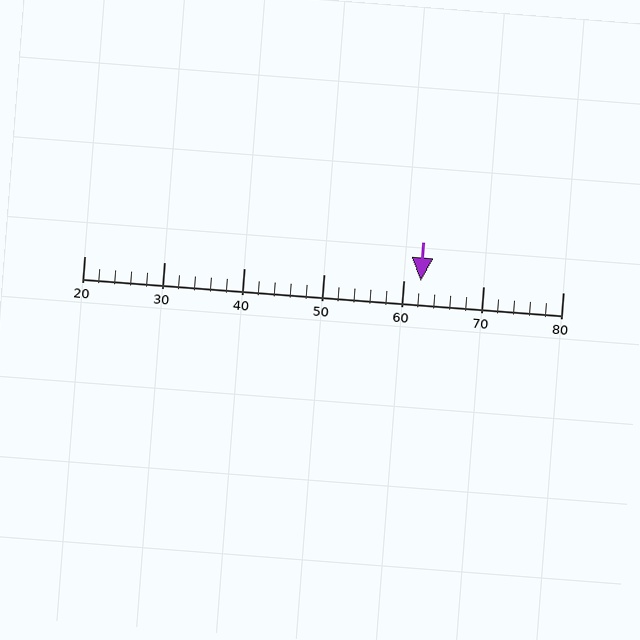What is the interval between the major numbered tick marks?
The major tick marks are spaced 10 units apart.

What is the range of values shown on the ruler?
The ruler shows values from 20 to 80.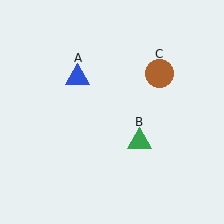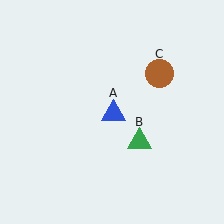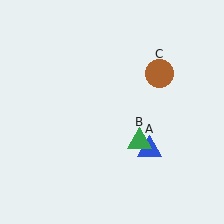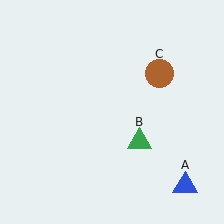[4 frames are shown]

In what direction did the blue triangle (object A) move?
The blue triangle (object A) moved down and to the right.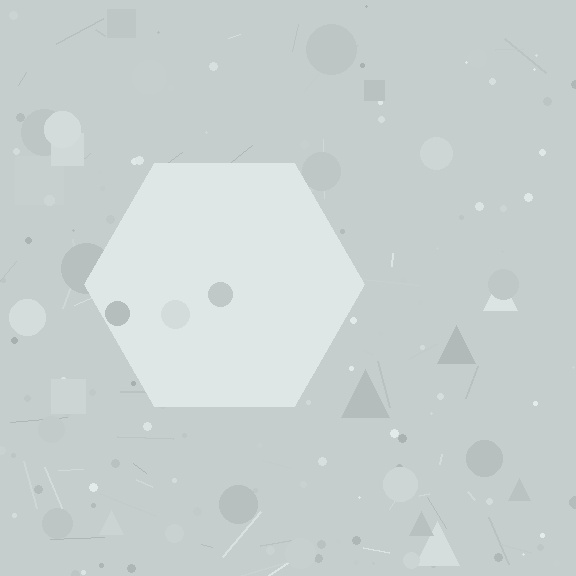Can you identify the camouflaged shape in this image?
The camouflaged shape is a hexagon.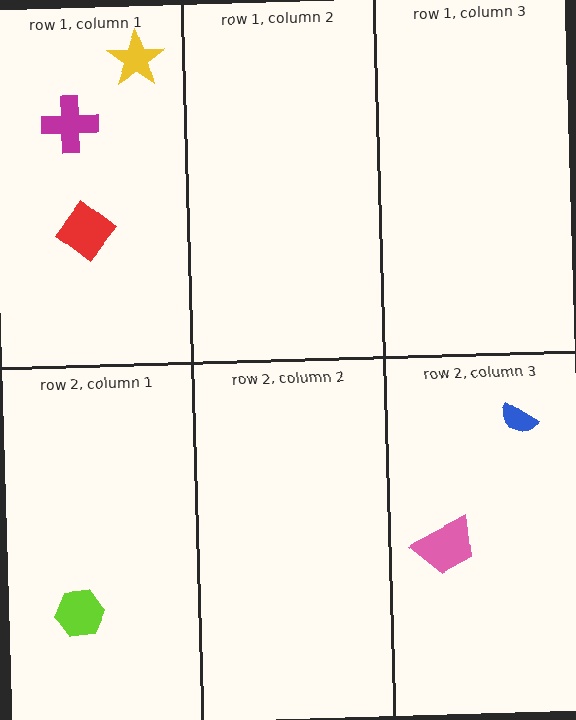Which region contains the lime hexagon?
The row 2, column 1 region.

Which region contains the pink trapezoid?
The row 2, column 3 region.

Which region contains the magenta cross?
The row 1, column 1 region.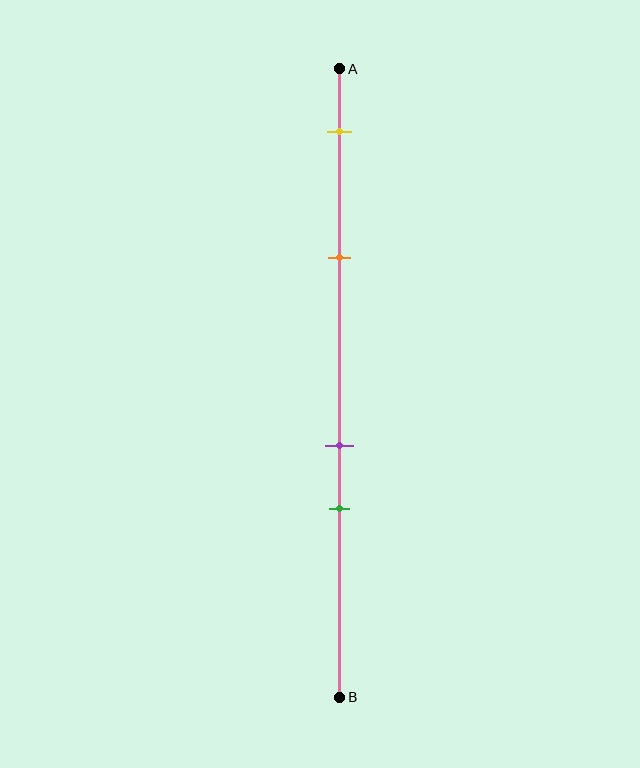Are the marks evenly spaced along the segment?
No, the marks are not evenly spaced.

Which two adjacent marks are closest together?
The purple and green marks are the closest adjacent pair.